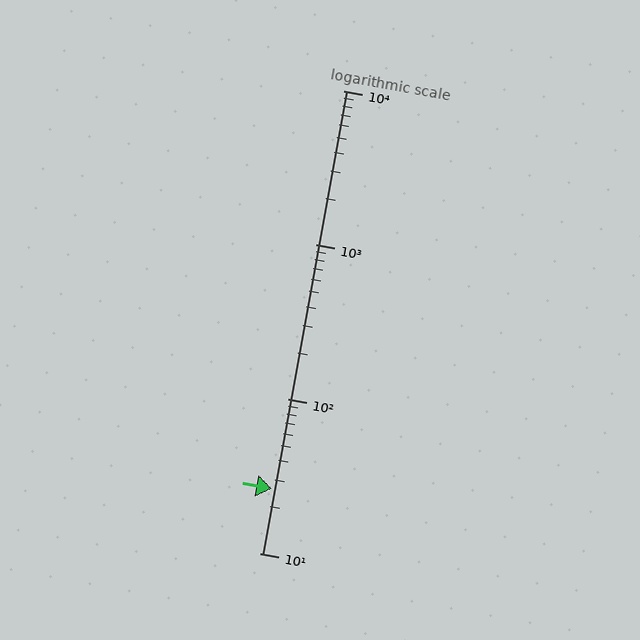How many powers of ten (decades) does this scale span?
The scale spans 3 decades, from 10 to 10000.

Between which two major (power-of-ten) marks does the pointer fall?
The pointer is between 10 and 100.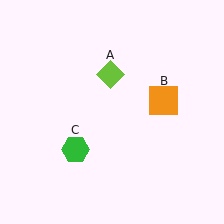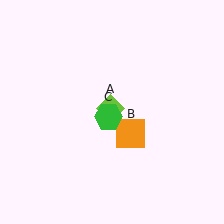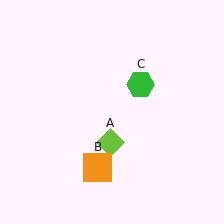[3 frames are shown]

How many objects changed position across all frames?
3 objects changed position: lime diamond (object A), orange square (object B), green hexagon (object C).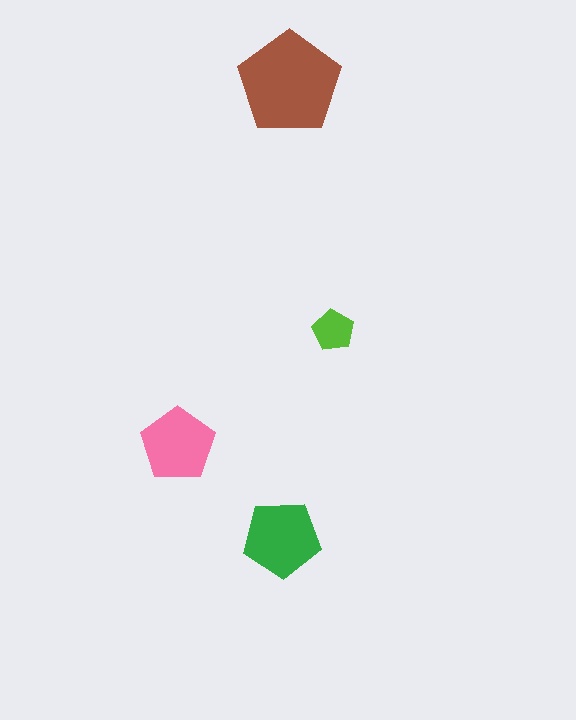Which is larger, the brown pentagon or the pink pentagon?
The brown one.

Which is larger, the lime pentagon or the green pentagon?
The green one.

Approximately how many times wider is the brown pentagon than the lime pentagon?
About 2.5 times wider.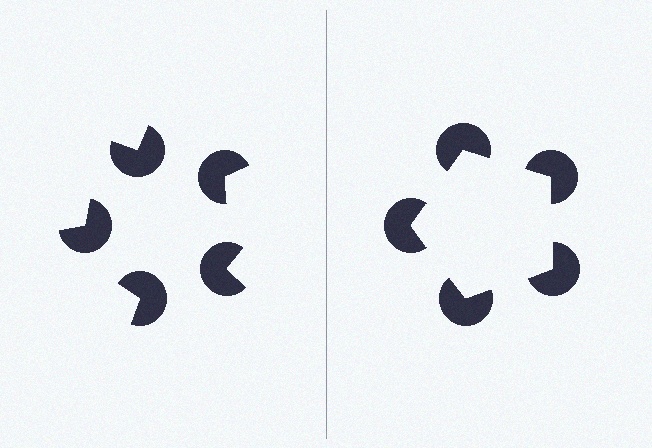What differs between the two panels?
The pac-man discs are positioned identically on both sides; only the wedge orientations differ. On the right they align to a pentagon; on the left they are misaligned.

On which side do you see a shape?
An illusory pentagon appears on the right side. On the left side the wedge cuts are rotated, so no coherent shape forms.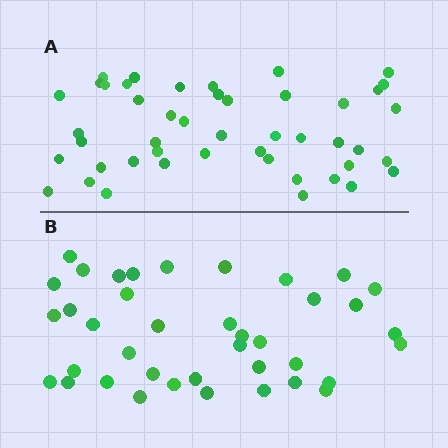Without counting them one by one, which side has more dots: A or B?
Region A (the top region) has more dots.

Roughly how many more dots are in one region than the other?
Region A has roughly 8 or so more dots than region B.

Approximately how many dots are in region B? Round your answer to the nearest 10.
About 40 dots. (The exact count is 39, which rounds to 40.)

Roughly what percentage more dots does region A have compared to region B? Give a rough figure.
About 20% more.